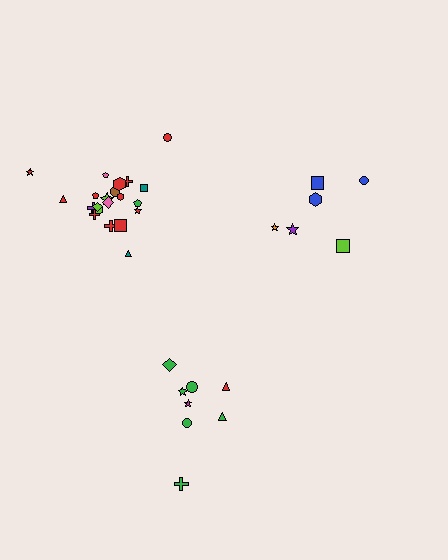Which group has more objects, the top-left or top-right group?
The top-left group.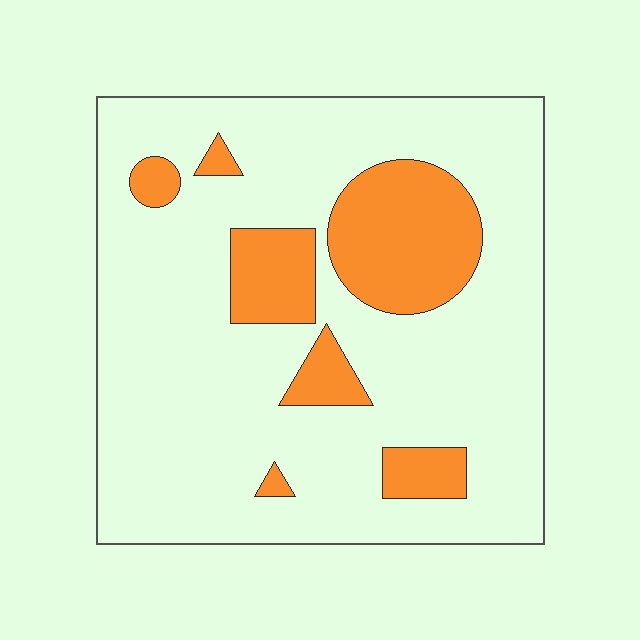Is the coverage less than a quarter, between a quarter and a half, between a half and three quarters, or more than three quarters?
Less than a quarter.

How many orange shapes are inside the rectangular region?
7.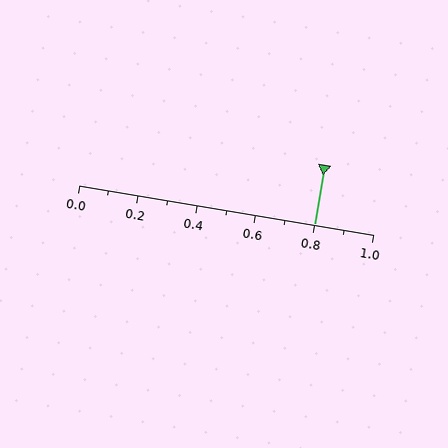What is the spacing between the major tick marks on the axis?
The major ticks are spaced 0.2 apart.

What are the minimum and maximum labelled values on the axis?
The axis runs from 0.0 to 1.0.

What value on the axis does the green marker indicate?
The marker indicates approximately 0.8.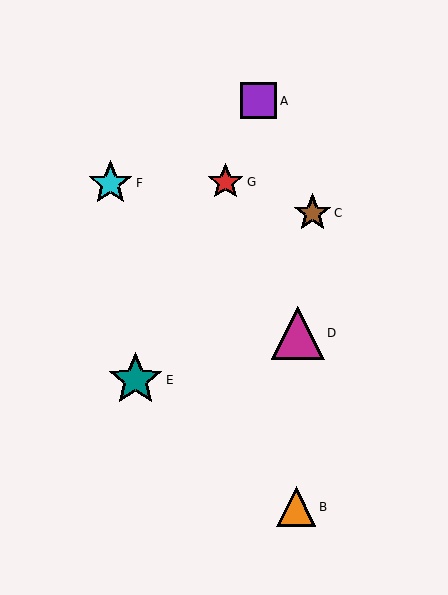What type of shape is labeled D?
Shape D is a magenta triangle.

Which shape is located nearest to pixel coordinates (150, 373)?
The teal star (labeled E) at (136, 380) is nearest to that location.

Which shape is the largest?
The teal star (labeled E) is the largest.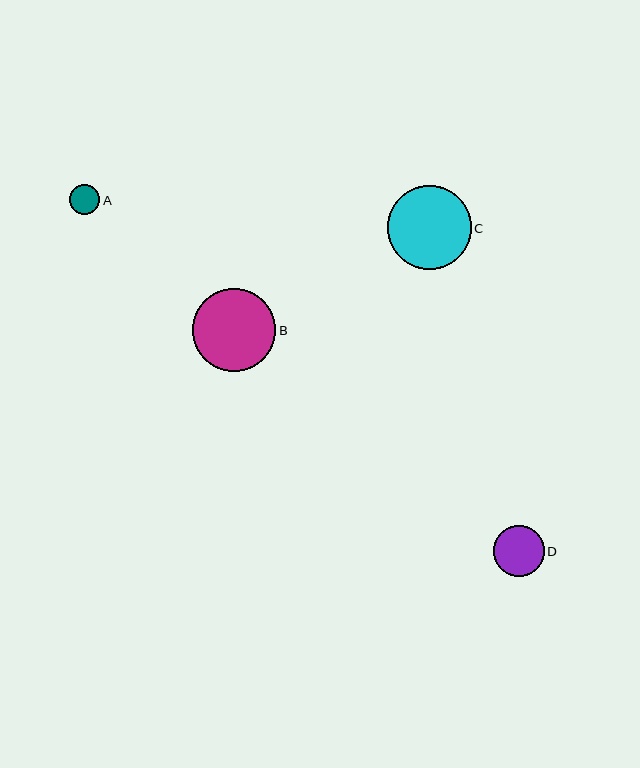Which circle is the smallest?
Circle A is the smallest with a size of approximately 30 pixels.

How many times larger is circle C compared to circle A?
Circle C is approximately 2.8 times the size of circle A.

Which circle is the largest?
Circle C is the largest with a size of approximately 84 pixels.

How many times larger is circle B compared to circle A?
Circle B is approximately 2.8 times the size of circle A.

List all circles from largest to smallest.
From largest to smallest: C, B, D, A.